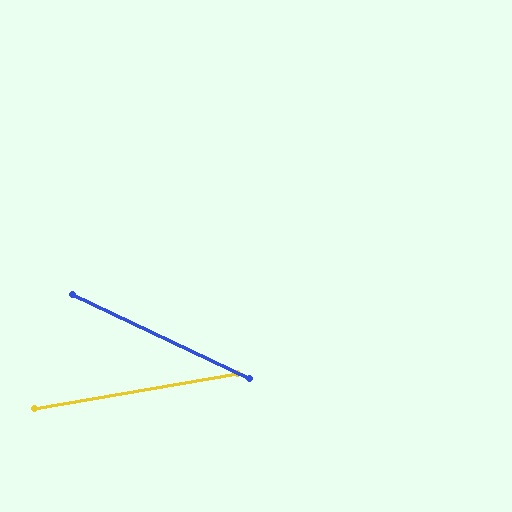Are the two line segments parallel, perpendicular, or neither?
Neither parallel nor perpendicular — they differ by about 35°.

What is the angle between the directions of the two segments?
Approximately 35 degrees.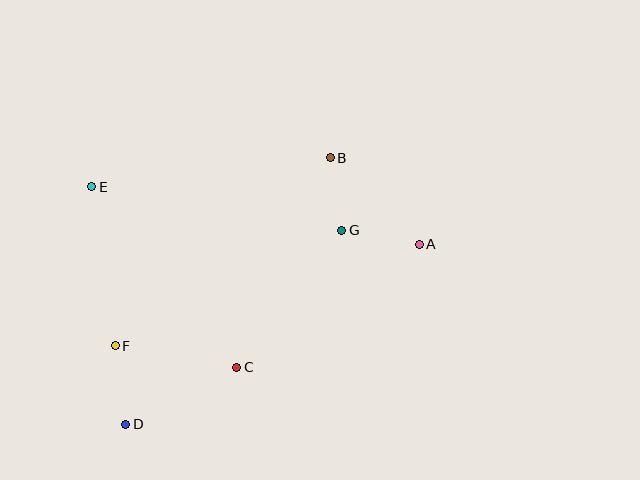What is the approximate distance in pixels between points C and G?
The distance between C and G is approximately 172 pixels.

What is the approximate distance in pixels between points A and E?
The distance between A and E is approximately 332 pixels.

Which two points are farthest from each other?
Points A and D are farthest from each other.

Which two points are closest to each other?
Points B and G are closest to each other.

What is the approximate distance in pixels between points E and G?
The distance between E and G is approximately 254 pixels.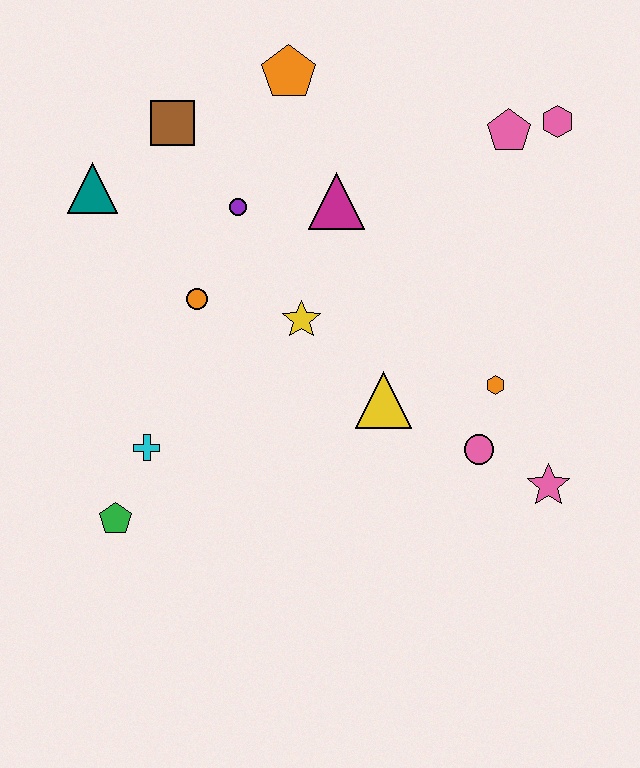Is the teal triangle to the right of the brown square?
No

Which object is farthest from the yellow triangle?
The teal triangle is farthest from the yellow triangle.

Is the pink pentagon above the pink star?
Yes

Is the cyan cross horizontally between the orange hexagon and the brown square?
No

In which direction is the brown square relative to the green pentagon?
The brown square is above the green pentagon.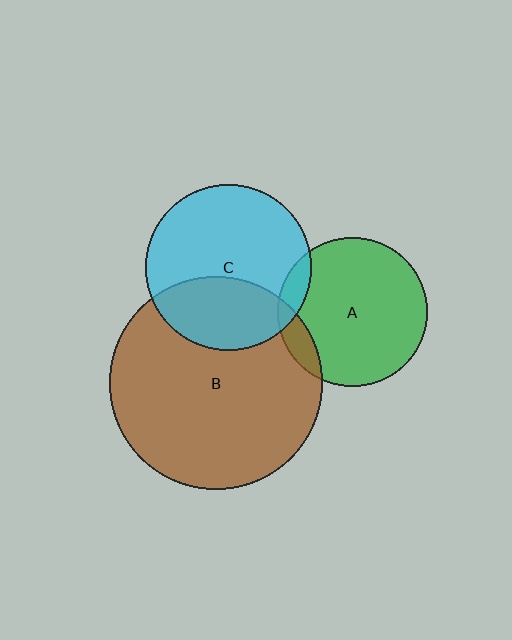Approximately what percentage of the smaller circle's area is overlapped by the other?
Approximately 10%.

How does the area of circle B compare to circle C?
Approximately 1.6 times.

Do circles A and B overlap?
Yes.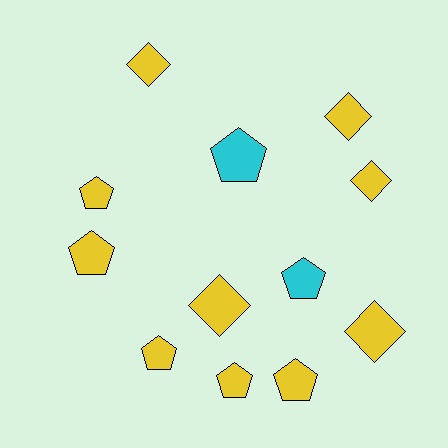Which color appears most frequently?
Yellow, with 10 objects.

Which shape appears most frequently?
Pentagon, with 7 objects.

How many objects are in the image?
There are 12 objects.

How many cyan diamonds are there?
There are no cyan diamonds.